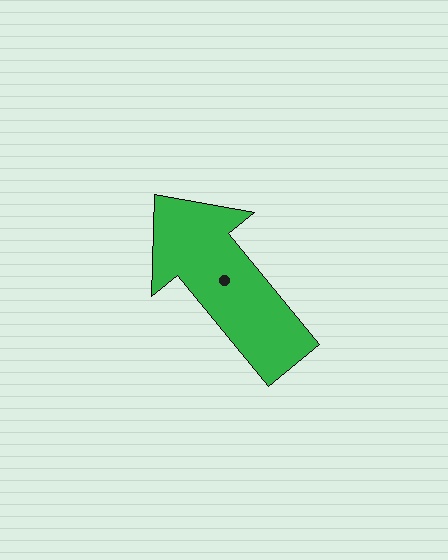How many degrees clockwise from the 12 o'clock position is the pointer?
Approximately 321 degrees.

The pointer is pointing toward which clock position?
Roughly 11 o'clock.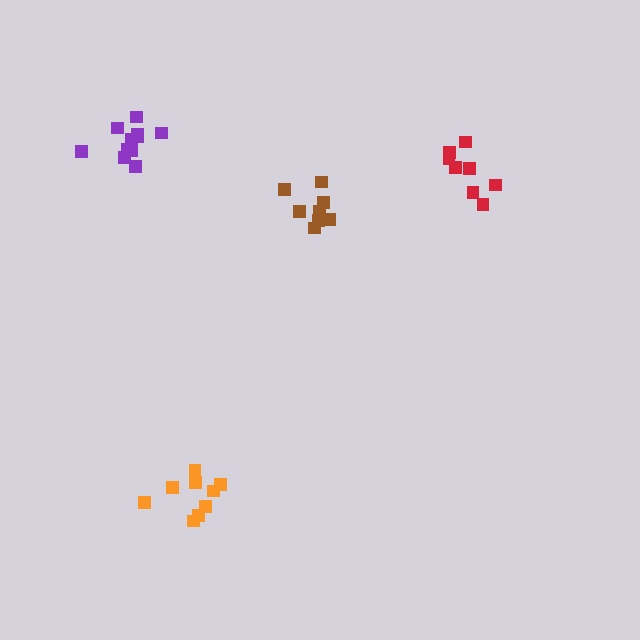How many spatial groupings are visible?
There are 4 spatial groupings.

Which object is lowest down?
The orange cluster is bottommost.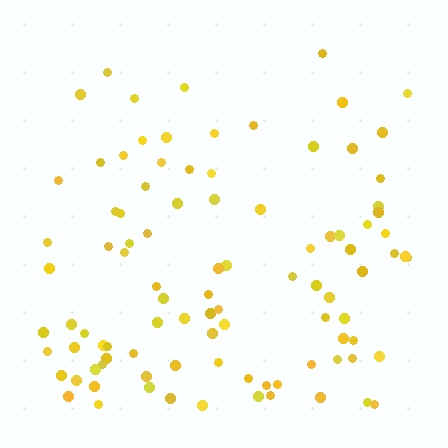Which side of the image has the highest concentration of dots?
The bottom.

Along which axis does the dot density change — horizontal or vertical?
Vertical.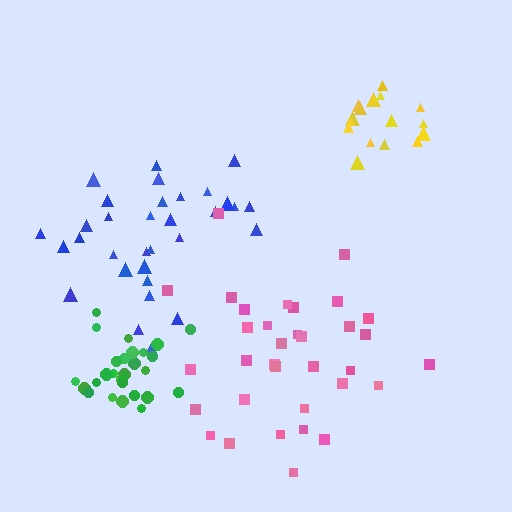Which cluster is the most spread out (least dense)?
Pink.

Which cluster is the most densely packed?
Green.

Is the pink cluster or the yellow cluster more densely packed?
Yellow.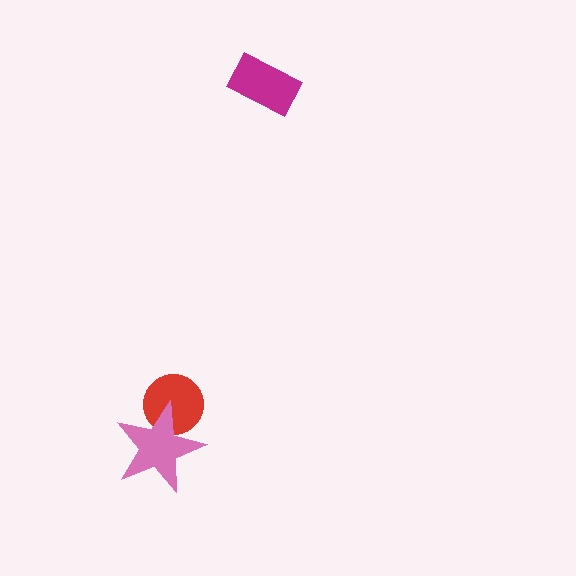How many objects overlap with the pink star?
1 object overlaps with the pink star.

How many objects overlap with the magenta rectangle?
0 objects overlap with the magenta rectangle.